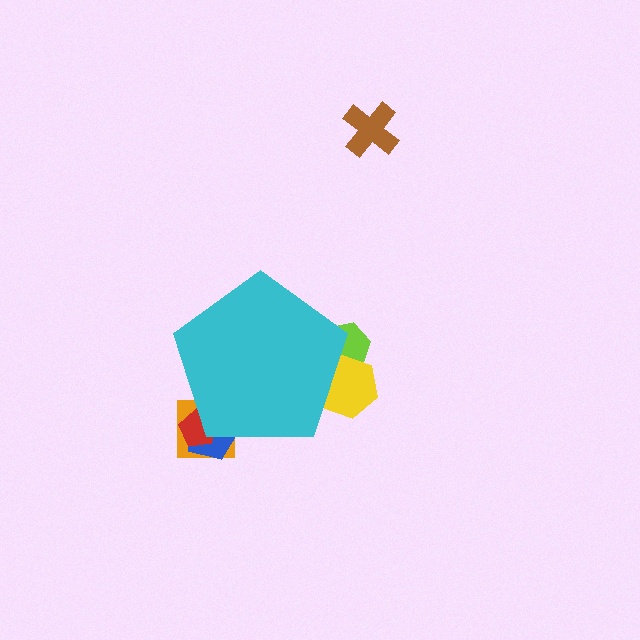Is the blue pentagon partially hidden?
Yes, the blue pentagon is partially hidden behind the cyan pentagon.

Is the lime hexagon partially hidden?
Yes, the lime hexagon is partially hidden behind the cyan pentagon.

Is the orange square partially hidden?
Yes, the orange square is partially hidden behind the cyan pentagon.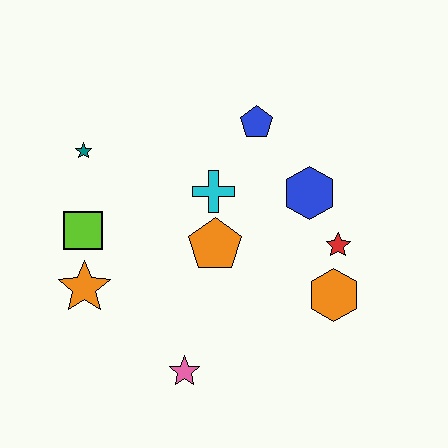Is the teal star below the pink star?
No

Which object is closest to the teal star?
The lime square is closest to the teal star.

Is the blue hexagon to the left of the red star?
Yes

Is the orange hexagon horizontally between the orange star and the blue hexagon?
No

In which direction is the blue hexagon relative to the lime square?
The blue hexagon is to the right of the lime square.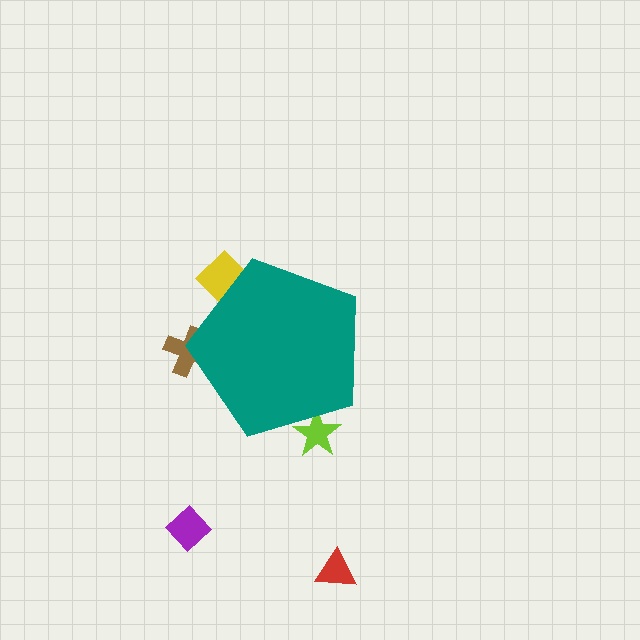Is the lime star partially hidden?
Yes, the lime star is partially hidden behind the teal pentagon.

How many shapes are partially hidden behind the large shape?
3 shapes are partially hidden.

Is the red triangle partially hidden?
No, the red triangle is fully visible.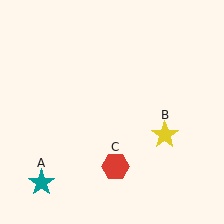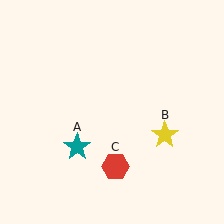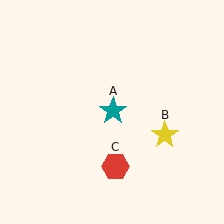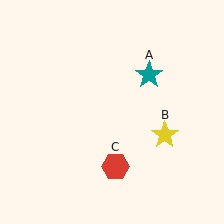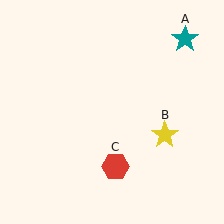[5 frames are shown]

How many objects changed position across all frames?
1 object changed position: teal star (object A).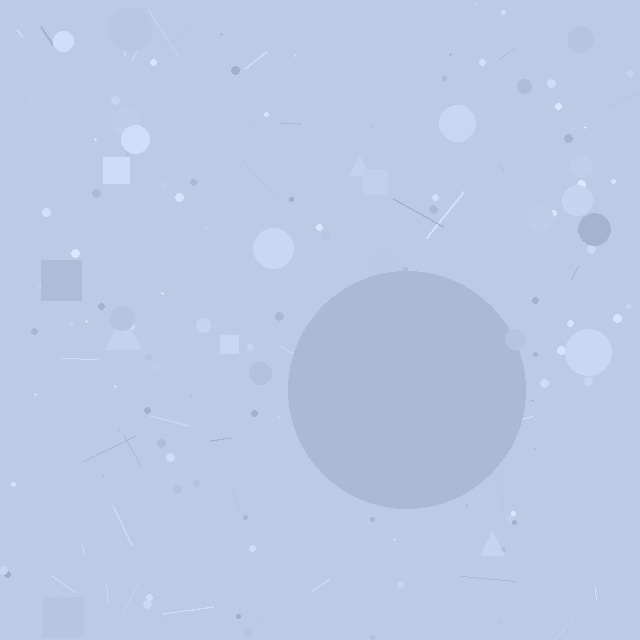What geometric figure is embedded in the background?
A circle is embedded in the background.